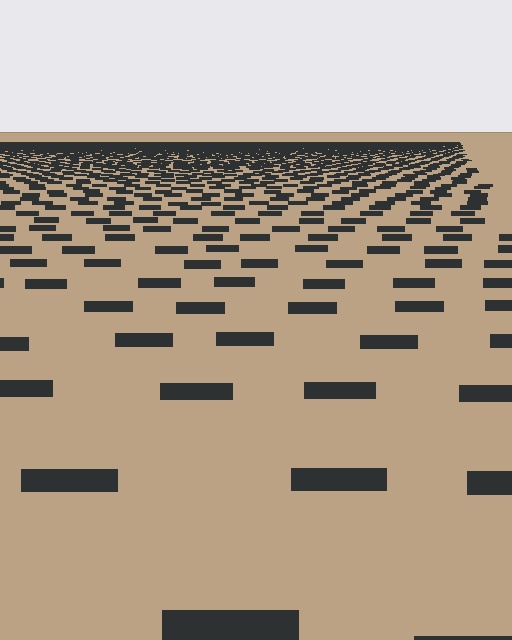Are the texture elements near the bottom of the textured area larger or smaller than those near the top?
Larger. Near the bottom, elements are closer to the viewer and appear at a bigger on-screen size.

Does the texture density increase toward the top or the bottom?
Density increases toward the top.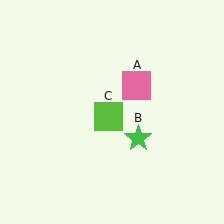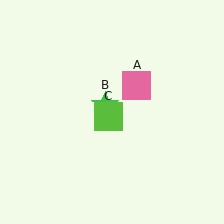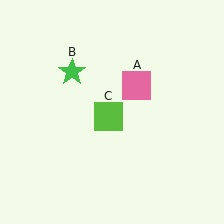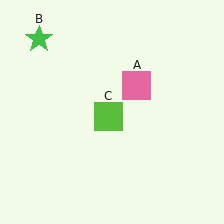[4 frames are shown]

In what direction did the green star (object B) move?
The green star (object B) moved up and to the left.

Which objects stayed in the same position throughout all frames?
Pink square (object A) and lime square (object C) remained stationary.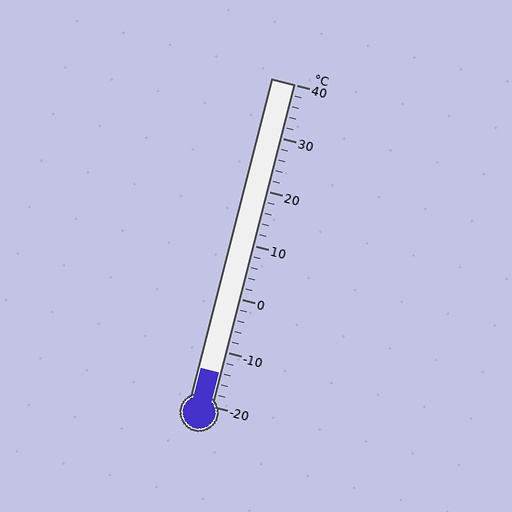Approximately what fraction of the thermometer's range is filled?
The thermometer is filled to approximately 10% of its range.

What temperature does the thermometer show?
The thermometer shows approximately -14°C.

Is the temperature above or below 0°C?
The temperature is below 0°C.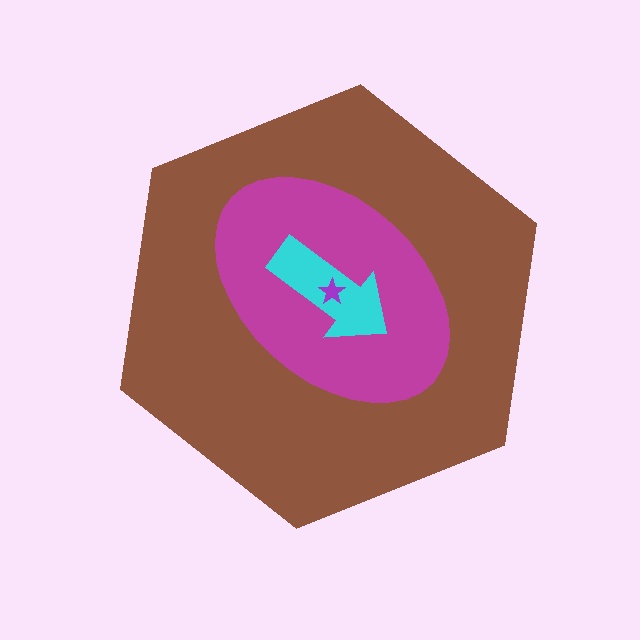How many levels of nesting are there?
4.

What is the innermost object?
The purple star.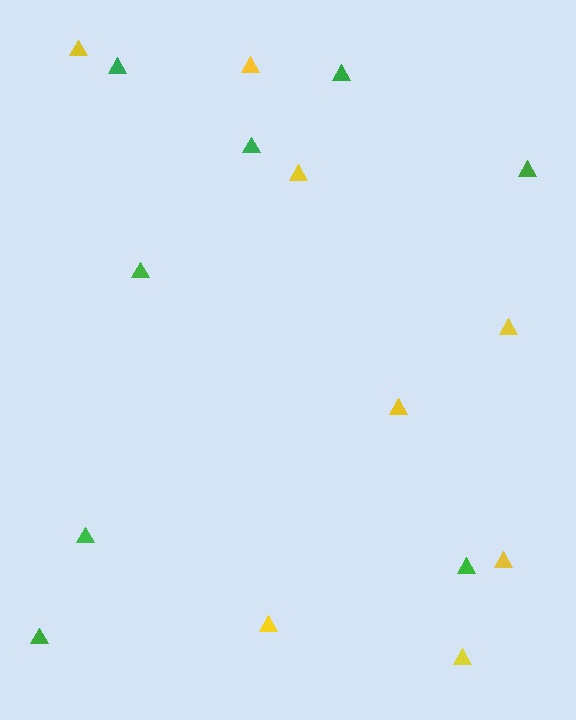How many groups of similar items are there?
There are 2 groups: one group of green triangles (8) and one group of yellow triangles (8).